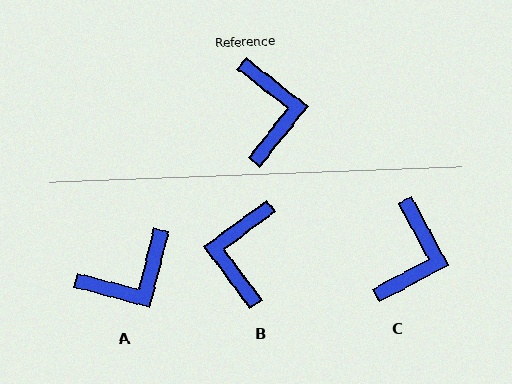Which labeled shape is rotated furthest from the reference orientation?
B, about 165 degrees away.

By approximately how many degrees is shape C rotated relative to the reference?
Approximately 23 degrees clockwise.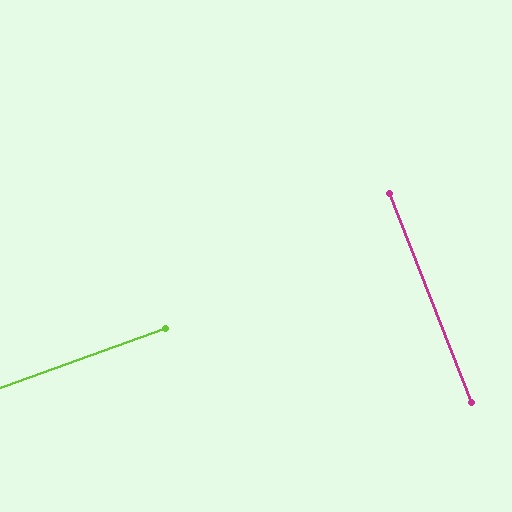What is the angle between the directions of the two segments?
Approximately 88 degrees.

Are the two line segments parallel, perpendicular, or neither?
Perpendicular — they meet at approximately 88°.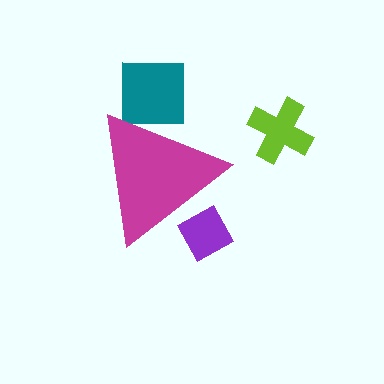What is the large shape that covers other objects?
A magenta triangle.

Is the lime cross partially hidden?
No, the lime cross is fully visible.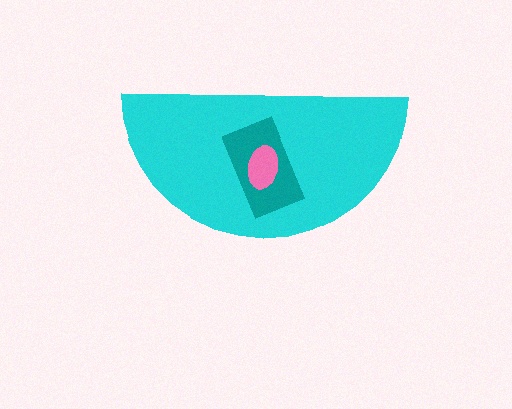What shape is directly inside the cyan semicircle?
The teal rectangle.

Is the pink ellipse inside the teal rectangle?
Yes.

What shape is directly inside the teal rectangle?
The pink ellipse.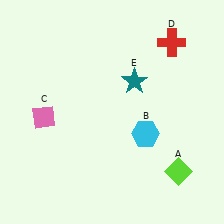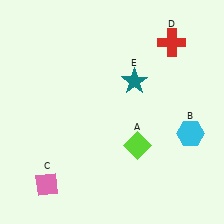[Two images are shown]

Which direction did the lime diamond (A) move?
The lime diamond (A) moved left.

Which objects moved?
The objects that moved are: the lime diamond (A), the cyan hexagon (B), the pink diamond (C).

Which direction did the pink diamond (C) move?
The pink diamond (C) moved down.